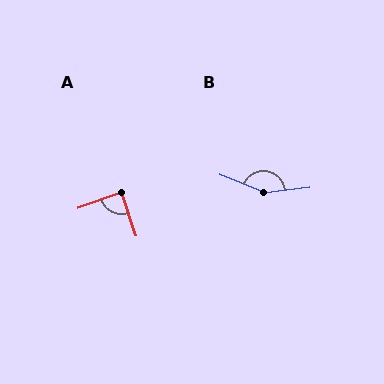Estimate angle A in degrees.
Approximately 88 degrees.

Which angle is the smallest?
A, at approximately 88 degrees.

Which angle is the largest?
B, at approximately 151 degrees.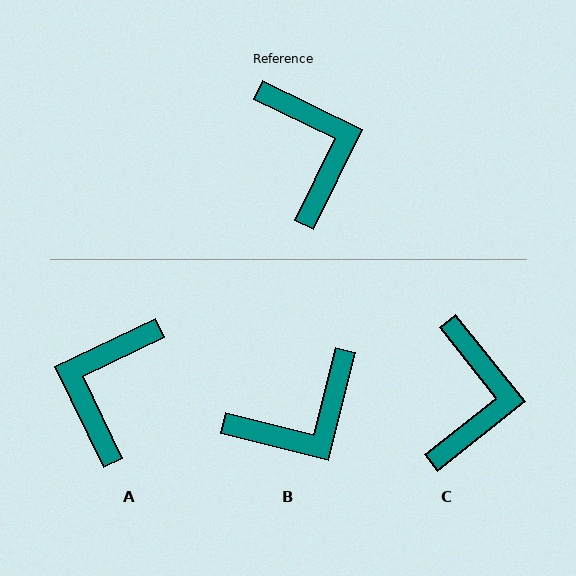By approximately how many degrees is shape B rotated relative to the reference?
Approximately 78 degrees clockwise.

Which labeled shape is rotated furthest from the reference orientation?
A, about 142 degrees away.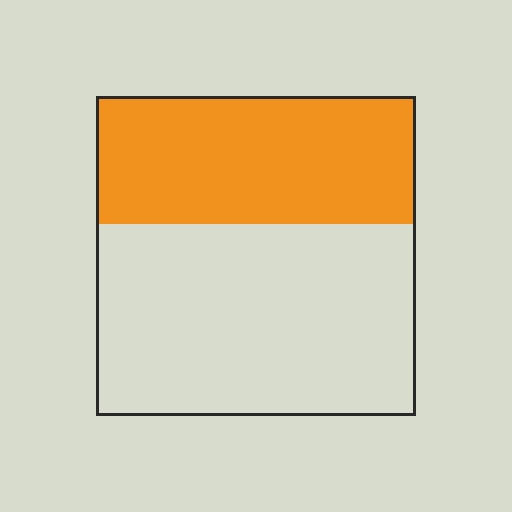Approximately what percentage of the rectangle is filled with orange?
Approximately 40%.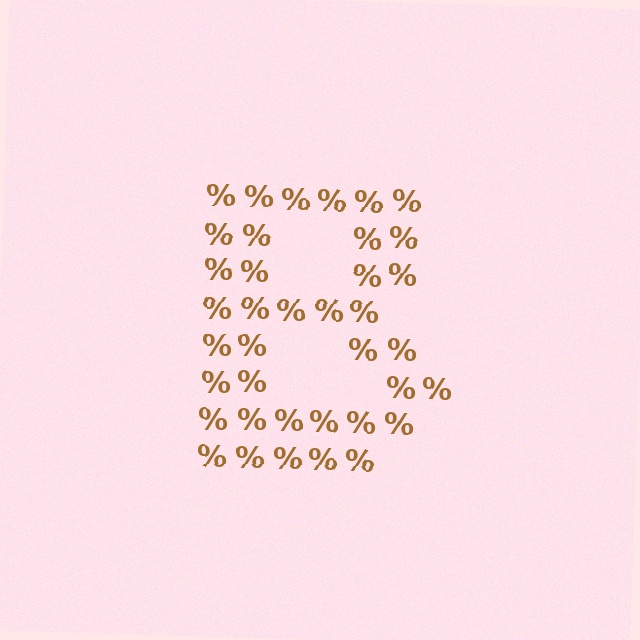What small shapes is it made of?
It is made of small percent signs.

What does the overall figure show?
The overall figure shows the letter B.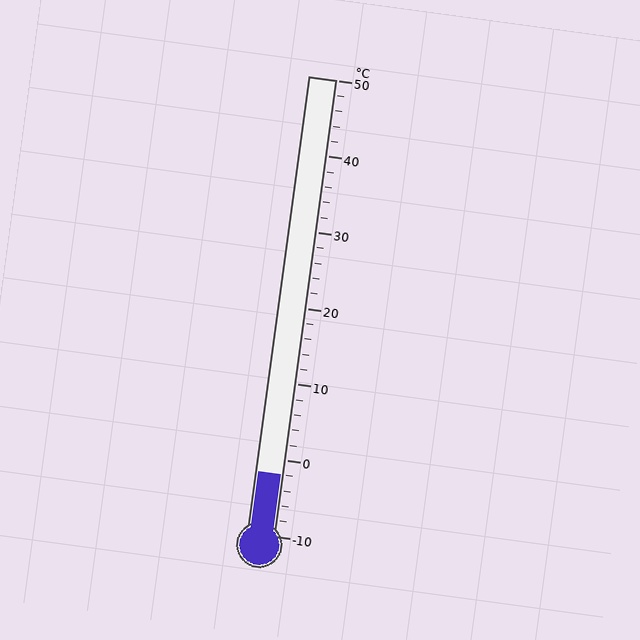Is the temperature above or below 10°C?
The temperature is below 10°C.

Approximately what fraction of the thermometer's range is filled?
The thermometer is filled to approximately 15% of its range.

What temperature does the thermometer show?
The thermometer shows approximately -2°C.